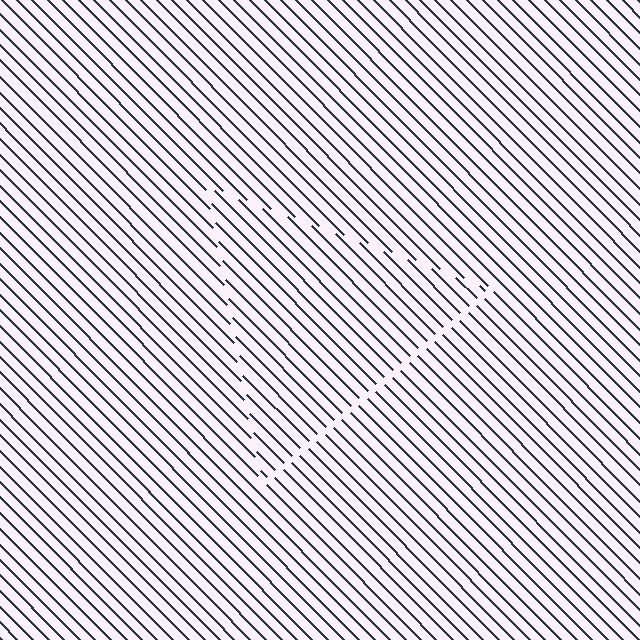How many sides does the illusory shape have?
3 sides — the line-ends trace a triangle.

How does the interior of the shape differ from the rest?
The interior of the shape contains the same grating, shifted by half a period — the contour is defined by the phase discontinuity where line-ends from the inner and outer gratings abut.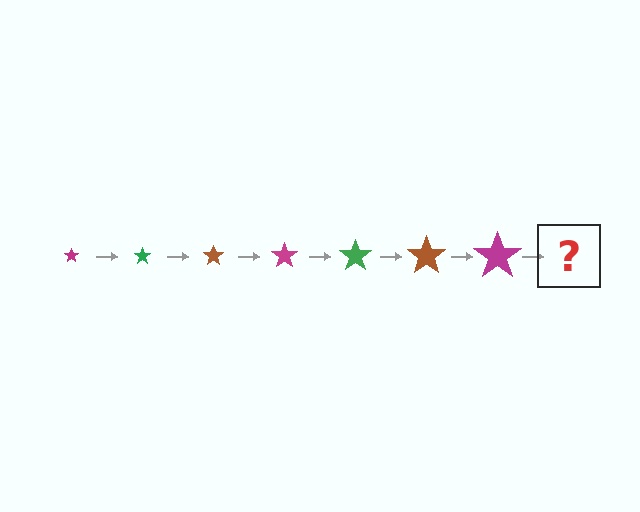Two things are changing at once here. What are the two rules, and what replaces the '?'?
The two rules are that the star grows larger each step and the color cycles through magenta, green, and brown. The '?' should be a green star, larger than the previous one.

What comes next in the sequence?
The next element should be a green star, larger than the previous one.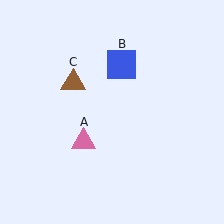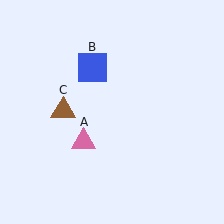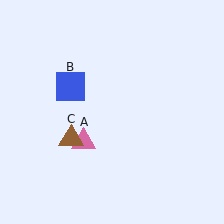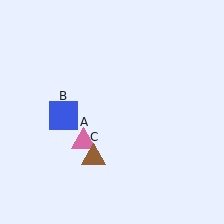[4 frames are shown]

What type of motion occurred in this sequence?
The blue square (object B), brown triangle (object C) rotated counterclockwise around the center of the scene.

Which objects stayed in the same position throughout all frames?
Pink triangle (object A) remained stationary.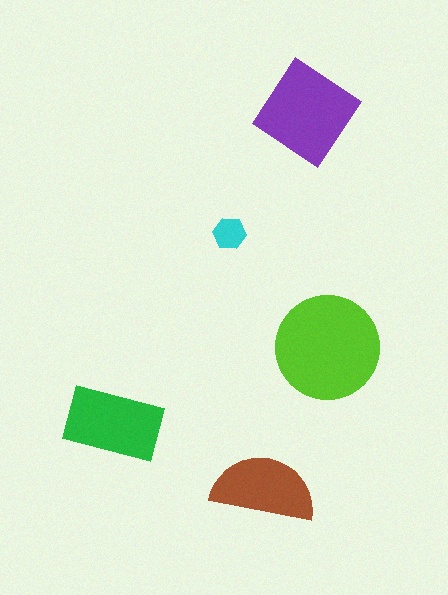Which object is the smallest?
The cyan hexagon.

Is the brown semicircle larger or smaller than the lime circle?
Smaller.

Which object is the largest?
The lime circle.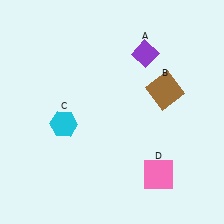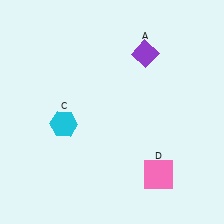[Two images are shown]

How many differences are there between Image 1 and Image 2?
There is 1 difference between the two images.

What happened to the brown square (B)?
The brown square (B) was removed in Image 2. It was in the top-right area of Image 1.